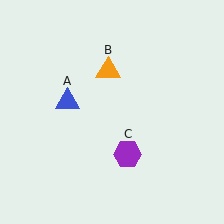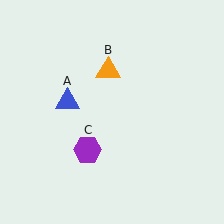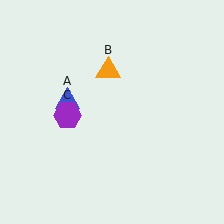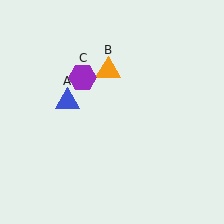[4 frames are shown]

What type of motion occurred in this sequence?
The purple hexagon (object C) rotated clockwise around the center of the scene.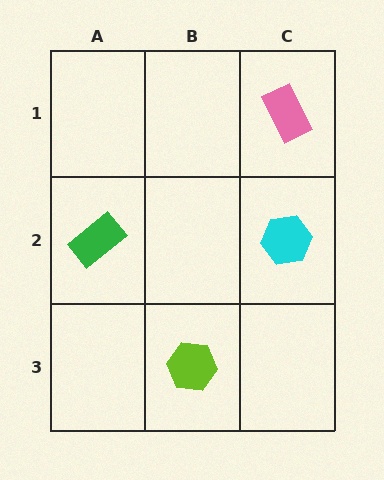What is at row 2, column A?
A green rectangle.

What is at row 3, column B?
A lime hexagon.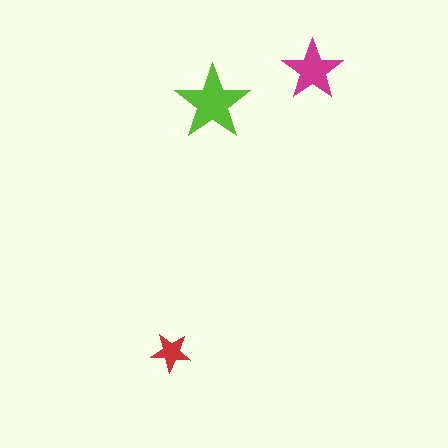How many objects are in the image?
There are 3 objects in the image.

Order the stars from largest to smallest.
the lime one, the magenta one, the red one.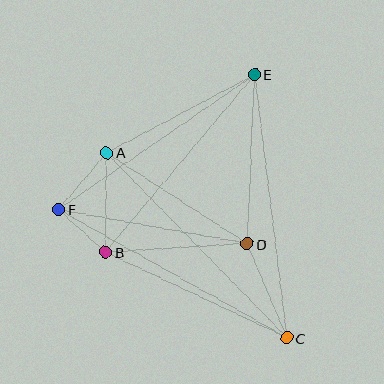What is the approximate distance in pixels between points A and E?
The distance between A and E is approximately 168 pixels.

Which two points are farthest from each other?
Points C and E are farthest from each other.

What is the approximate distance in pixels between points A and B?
The distance between A and B is approximately 99 pixels.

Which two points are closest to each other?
Points B and F are closest to each other.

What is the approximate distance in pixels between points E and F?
The distance between E and F is approximately 238 pixels.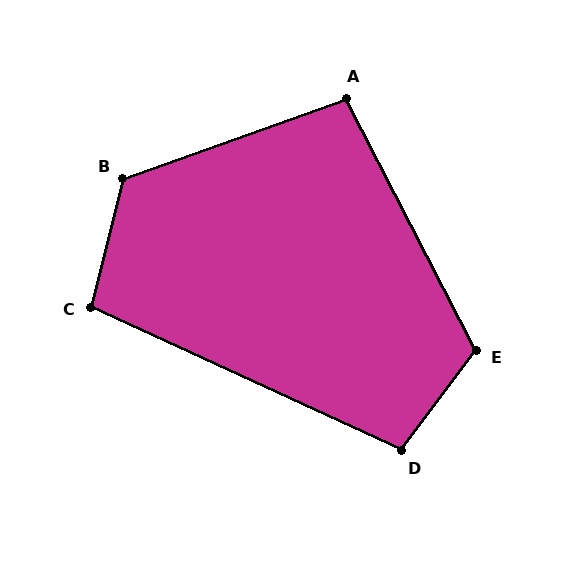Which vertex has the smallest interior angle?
A, at approximately 97 degrees.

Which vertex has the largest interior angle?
B, at approximately 124 degrees.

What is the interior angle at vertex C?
Approximately 101 degrees (obtuse).